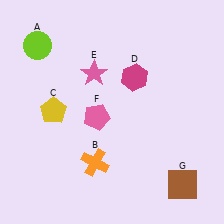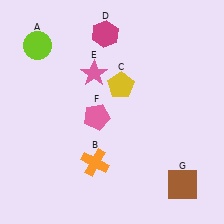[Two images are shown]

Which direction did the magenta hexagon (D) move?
The magenta hexagon (D) moved up.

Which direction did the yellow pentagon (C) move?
The yellow pentagon (C) moved right.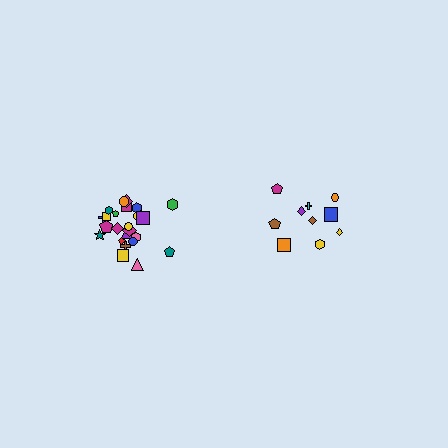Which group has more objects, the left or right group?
The left group.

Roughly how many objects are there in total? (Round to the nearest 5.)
Roughly 35 objects in total.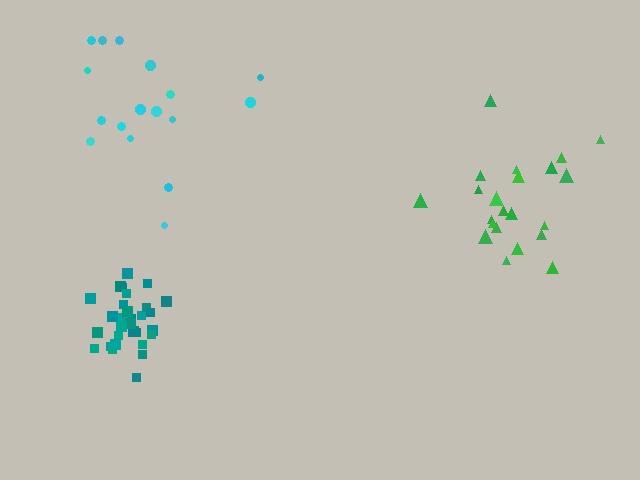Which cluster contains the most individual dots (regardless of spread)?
Teal (30).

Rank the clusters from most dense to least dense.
teal, green, cyan.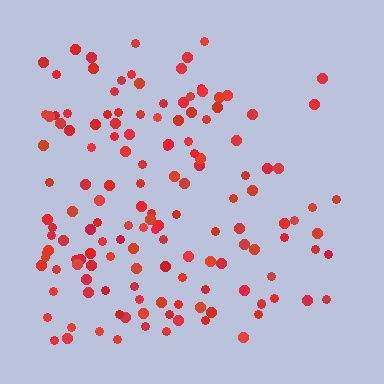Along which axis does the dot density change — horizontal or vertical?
Horizontal.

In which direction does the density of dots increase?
From right to left, with the left side densest.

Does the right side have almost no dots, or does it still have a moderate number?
Still a moderate number, just noticeably fewer than the left.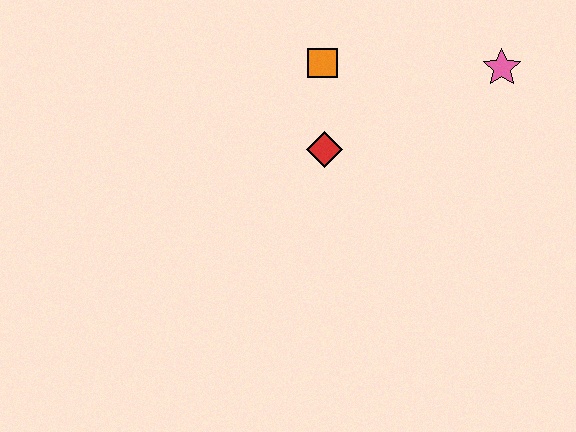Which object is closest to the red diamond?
The orange square is closest to the red diamond.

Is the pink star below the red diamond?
No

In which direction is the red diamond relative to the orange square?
The red diamond is below the orange square.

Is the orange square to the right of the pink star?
No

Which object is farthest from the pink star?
The red diamond is farthest from the pink star.